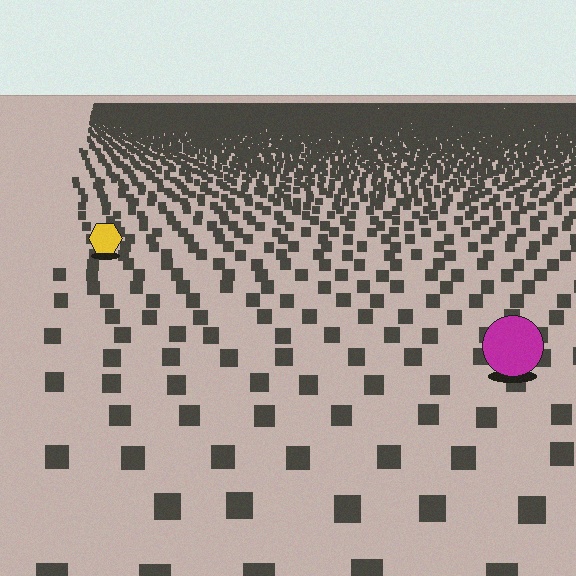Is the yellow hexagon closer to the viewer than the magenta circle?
No. The magenta circle is closer — you can tell from the texture gradient: the ground texture is coarser near it.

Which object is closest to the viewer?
The magenta circle is closest. The texture marks near it are larger and more spread out.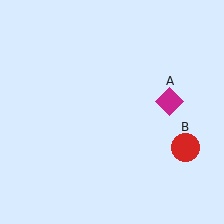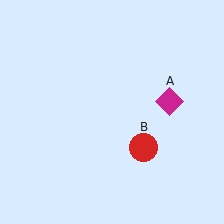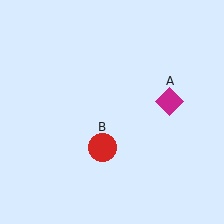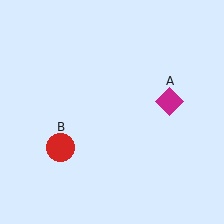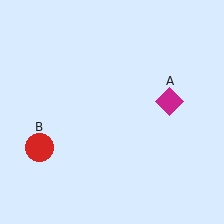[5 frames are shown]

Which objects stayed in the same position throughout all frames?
Magenta diamond (object A) remained stationary.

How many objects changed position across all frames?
1 object changed position: red circle (object B).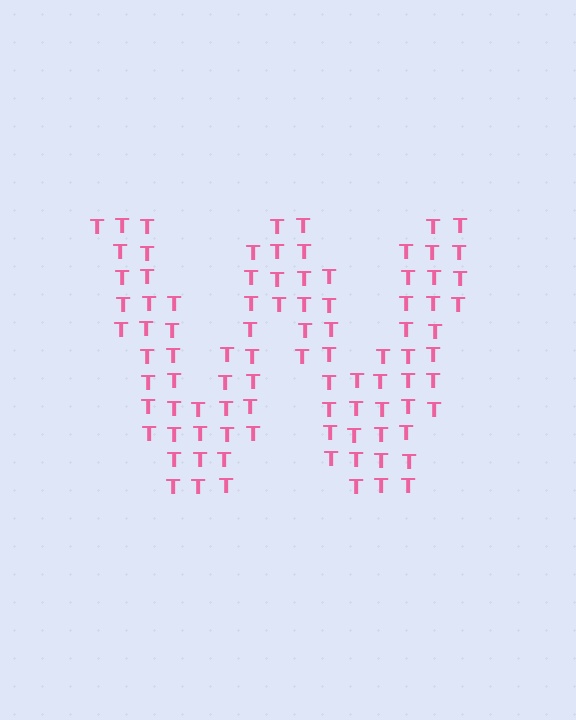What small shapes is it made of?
It is made of small letter T's.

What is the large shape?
The large shape is the letter W.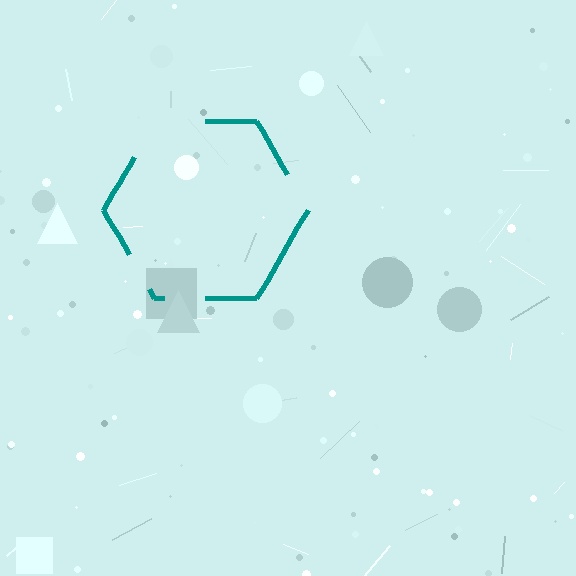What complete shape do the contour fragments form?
The contour fragments form a hexagon.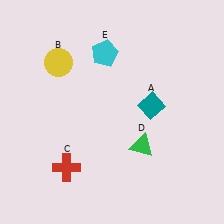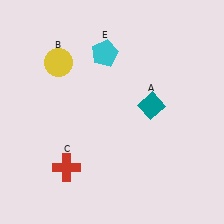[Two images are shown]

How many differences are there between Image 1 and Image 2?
There is 1 difference between the two images.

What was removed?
The green triangle (D) was removed in Image 2.